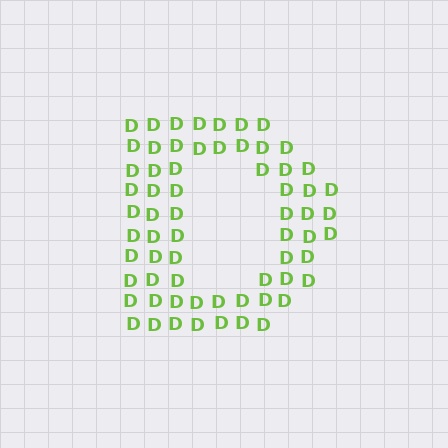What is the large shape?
The large shape is the letter D.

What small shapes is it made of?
It is made of small letter D's.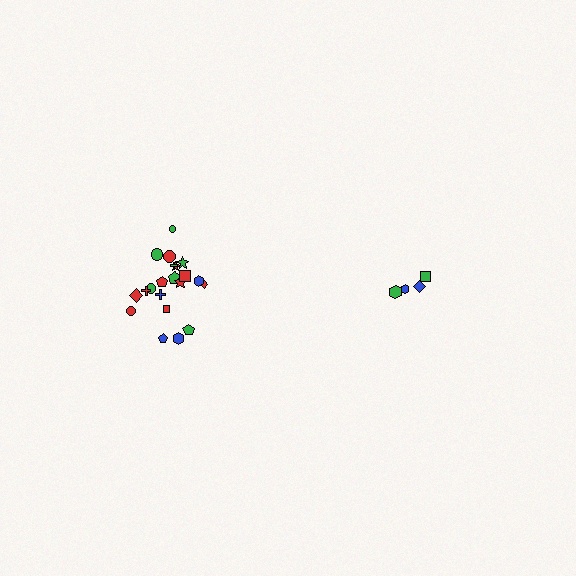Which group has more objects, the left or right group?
The left group.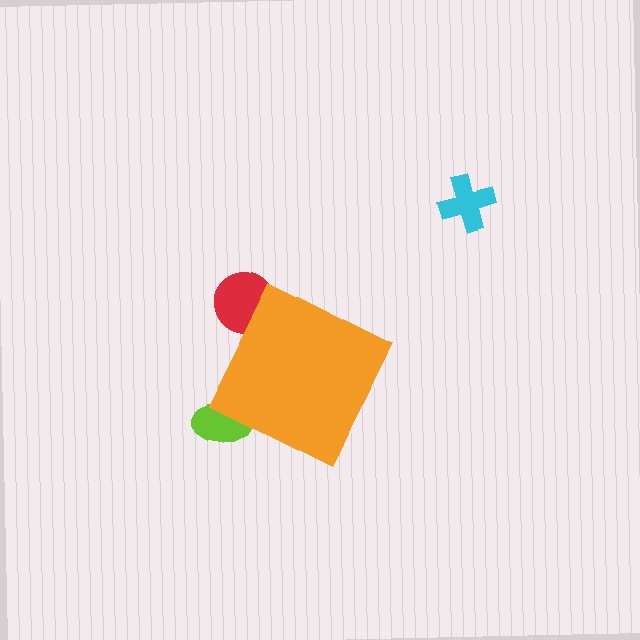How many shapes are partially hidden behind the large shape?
2 shapes are partially hidden.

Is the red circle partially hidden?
Yes, the red circle is partially hidden behind the orange diamond.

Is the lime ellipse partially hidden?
Yes, the lime ellipse is partially hidden behind the orange diamond.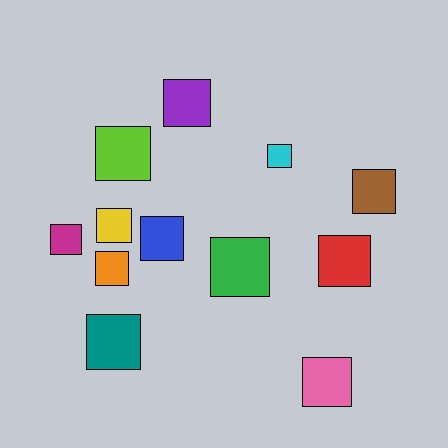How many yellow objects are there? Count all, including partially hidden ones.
There is 1 yellow object.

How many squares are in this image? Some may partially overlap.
There are 12 squares.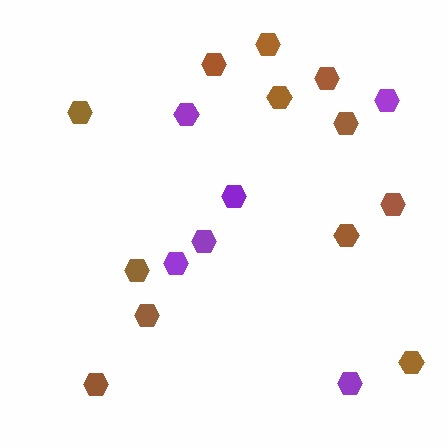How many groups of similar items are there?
There are 2 groups: one group of purple hexagons (6) and one group of brown hexagons (12).